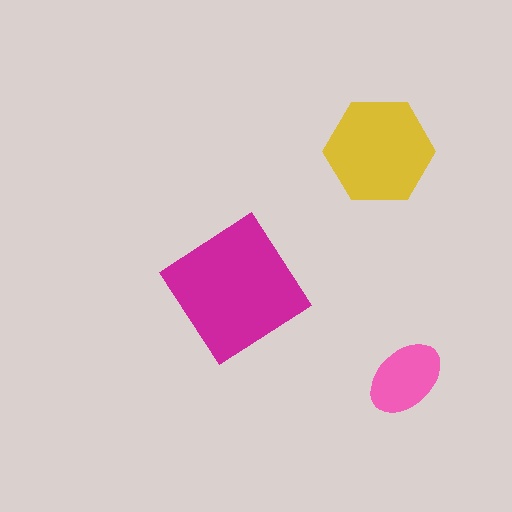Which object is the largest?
The magenta diamond.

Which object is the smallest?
The pink ellipse.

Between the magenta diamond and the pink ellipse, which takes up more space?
The magenta diamond.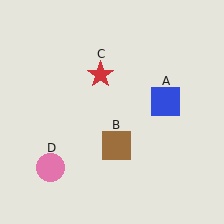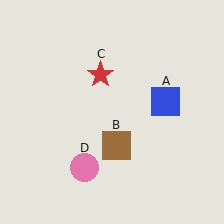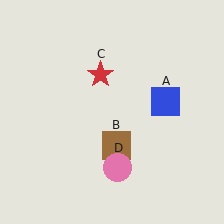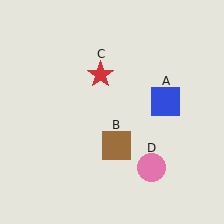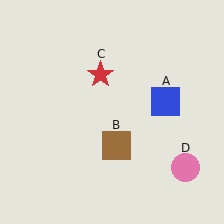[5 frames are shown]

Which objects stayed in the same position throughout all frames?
Blue square (object A) and brown square (object B) and red star (object C) remained stationary.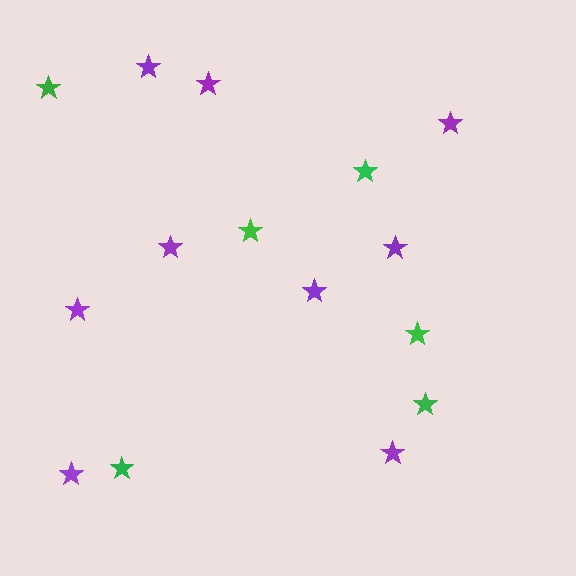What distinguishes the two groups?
There are 2 groups: one group of purple stars (9) and one group of green stars (6).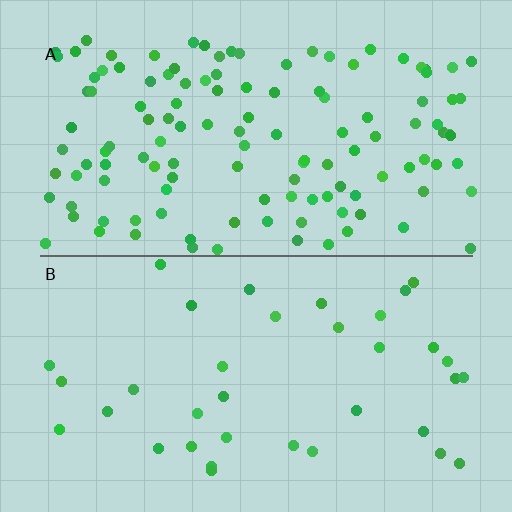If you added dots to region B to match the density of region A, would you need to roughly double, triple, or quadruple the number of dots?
Approximately quadruple.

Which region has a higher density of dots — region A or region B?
A (the top).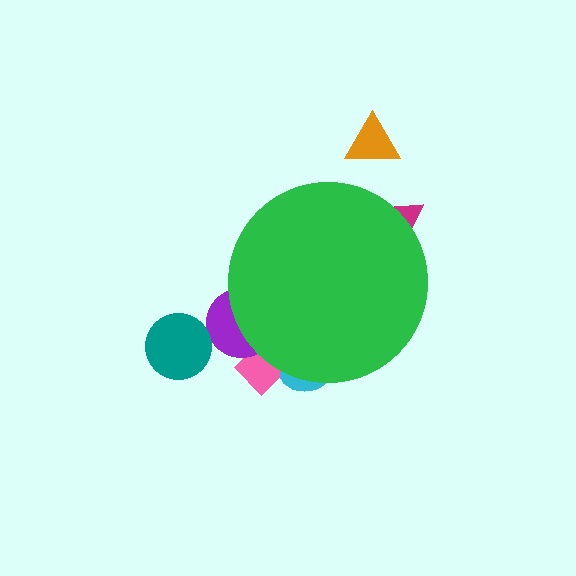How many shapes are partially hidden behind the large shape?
4 shapes are partially hidden.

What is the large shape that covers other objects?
A green circle.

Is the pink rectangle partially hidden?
Yes, the pink rectangle is partially hidden behind the green circle.